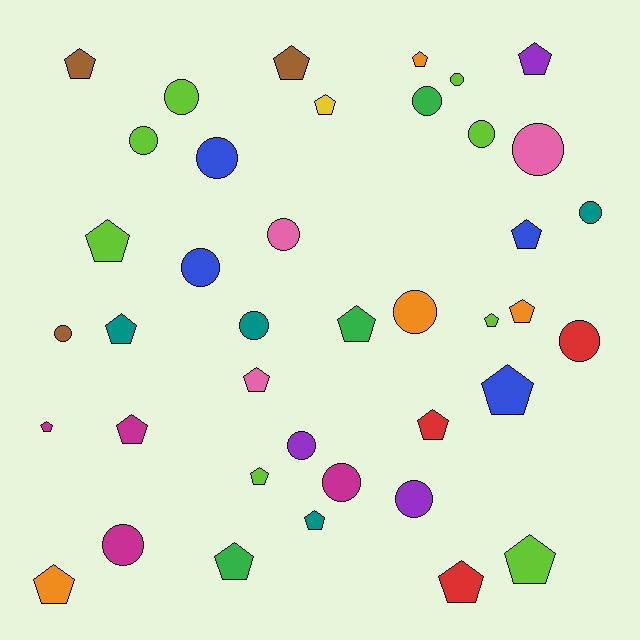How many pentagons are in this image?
There are 22 pentagons.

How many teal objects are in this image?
There are 4 teal objects.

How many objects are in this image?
There are 40 objects.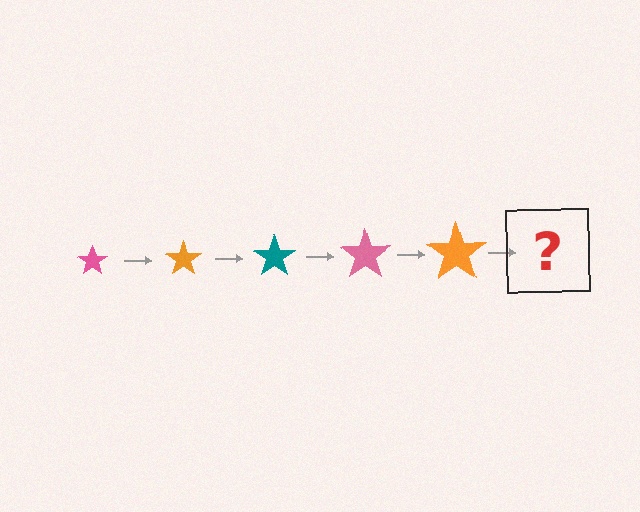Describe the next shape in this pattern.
It should be a teal star, larger than the previous one.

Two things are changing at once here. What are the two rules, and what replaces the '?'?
The two rules are that the star grows larger each step and the color cycles through pink, orange, and teal. The '?' should be a teal star, larger than the previous one.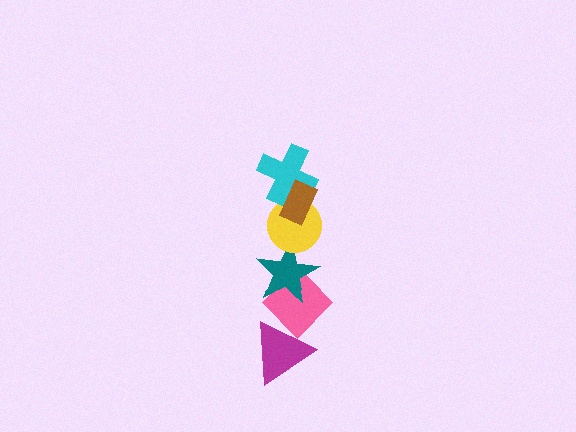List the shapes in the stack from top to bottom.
From top to bottom: the brown rectangle, the cyan cross, the yellow circle, the teal star, the pink diamond, the magenta triangle.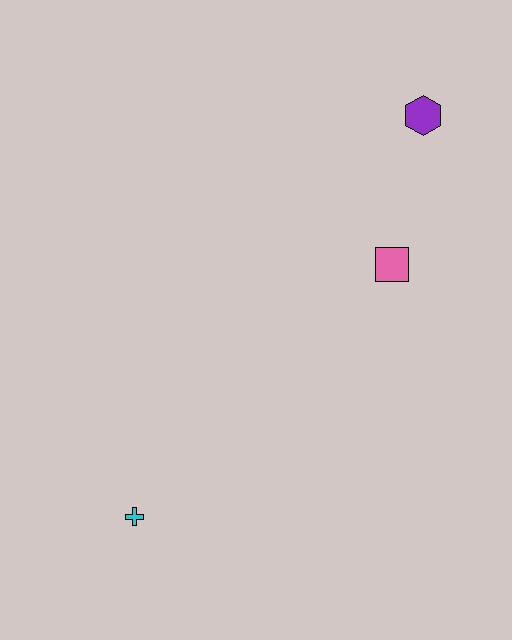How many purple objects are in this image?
There is 1 purple object.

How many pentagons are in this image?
There are no pentagons.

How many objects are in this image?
There are 3 objects.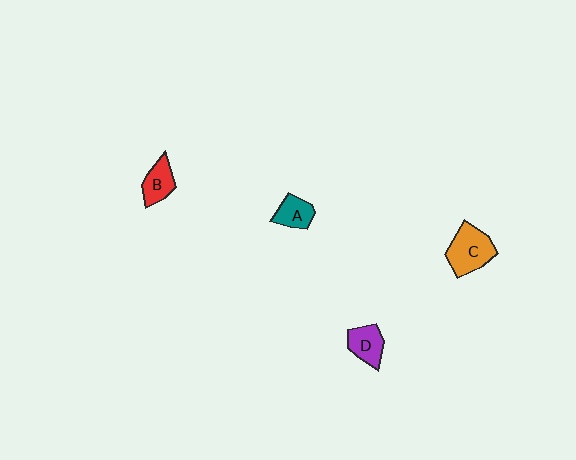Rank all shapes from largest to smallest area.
From largest to smallest: C (orange), D (purple), B (red), A (teal).